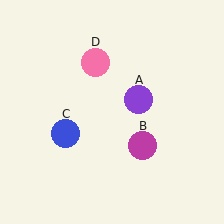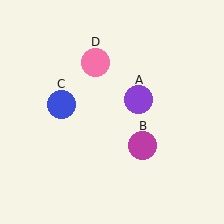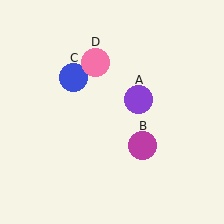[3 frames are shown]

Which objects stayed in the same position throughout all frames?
Purple circle (object A) and magenta circle (object B) and pink circle (object D) remained stationary.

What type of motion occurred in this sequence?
The blue circle (object C) rotated clockwise around the center of the scene.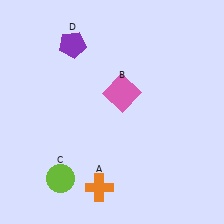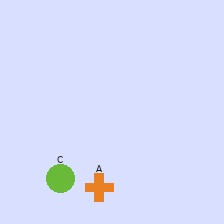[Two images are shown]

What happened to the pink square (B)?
The pink square (B) was removed in Image 2. It was in the top-right area of Image 1.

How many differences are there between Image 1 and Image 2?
There are 2 differences between the two images.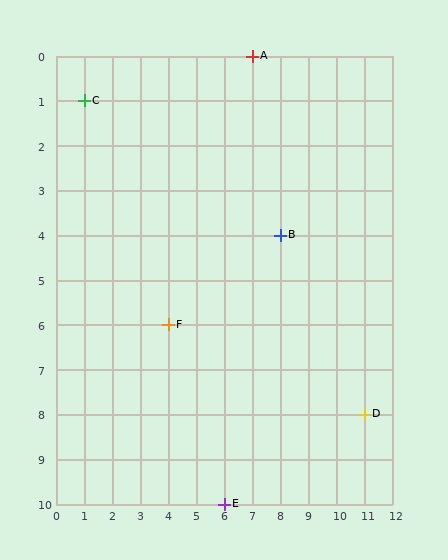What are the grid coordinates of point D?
Point D is at grid coordinates (11, 8).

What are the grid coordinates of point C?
Point C is at grid coordinates (1, 1).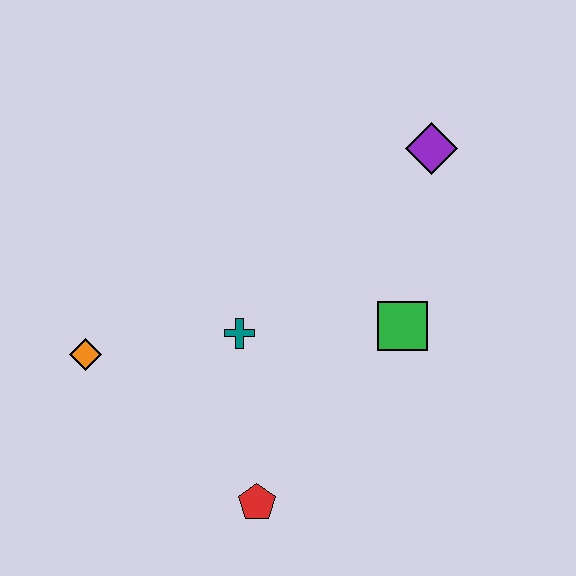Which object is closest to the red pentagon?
The teal cross is closest to the red pentagon.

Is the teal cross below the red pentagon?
No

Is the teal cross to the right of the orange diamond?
Yes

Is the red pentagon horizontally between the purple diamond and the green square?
No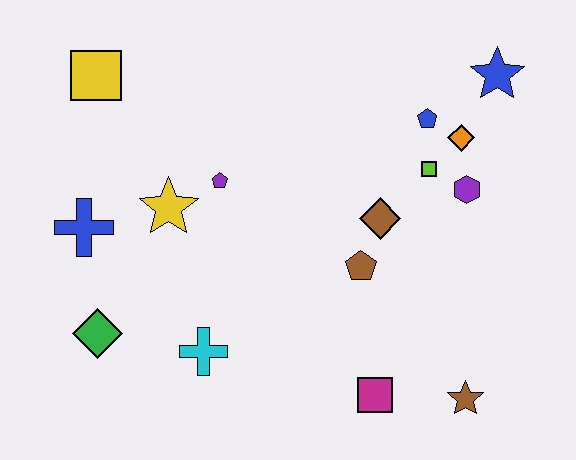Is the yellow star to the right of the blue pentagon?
No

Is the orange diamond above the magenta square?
Yes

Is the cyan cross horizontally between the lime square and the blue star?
No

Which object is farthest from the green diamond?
The blue star is farthest from the green diamond.